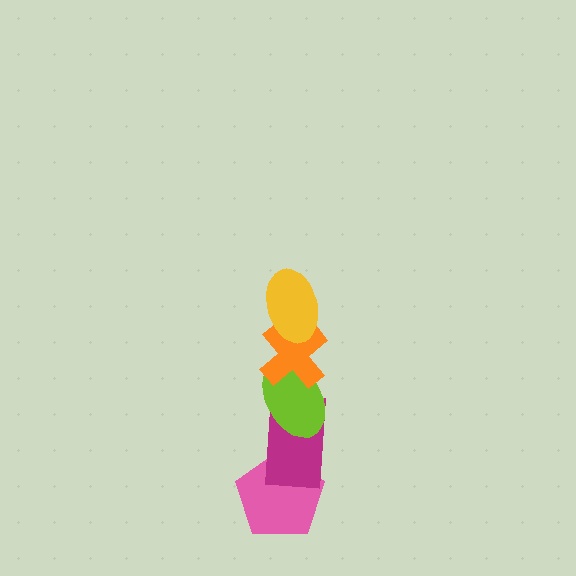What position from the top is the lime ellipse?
The lime ellipse is 3rd from the top.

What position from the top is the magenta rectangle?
The magenta rectangle is 4th from the top.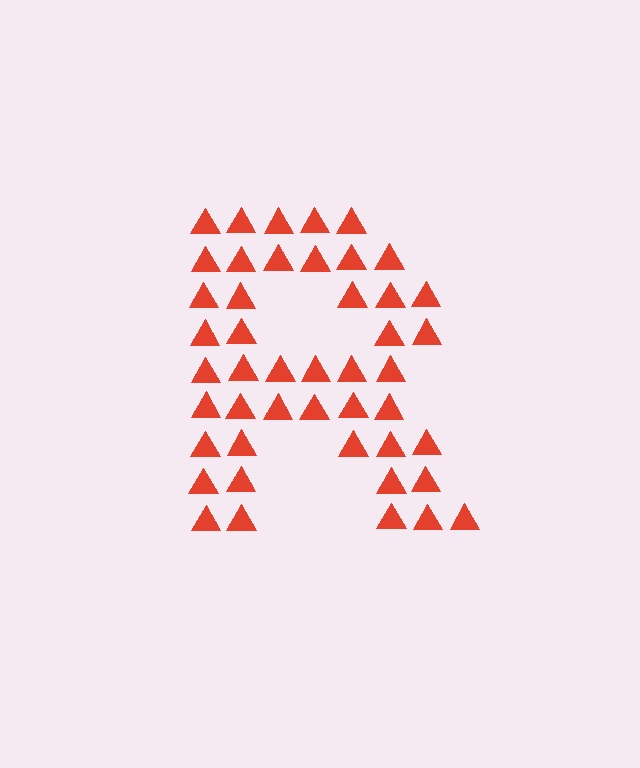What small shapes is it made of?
It is made of small triangles.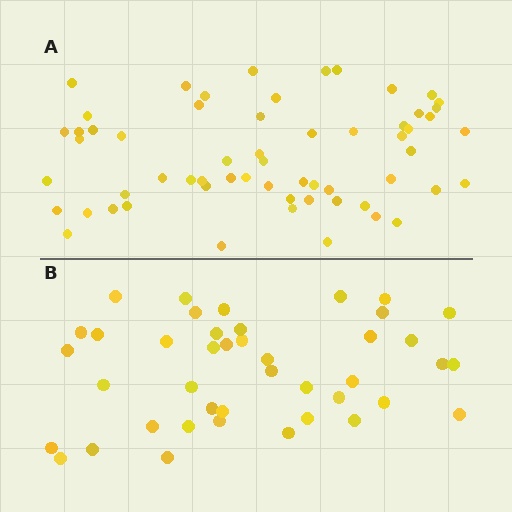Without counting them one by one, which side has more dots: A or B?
Region A (the top region) has more dots.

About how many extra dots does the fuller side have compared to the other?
Region A has approximately 20 more dots than region B.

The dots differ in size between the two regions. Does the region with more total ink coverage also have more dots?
No. Region B has more total ink coverage because its dots are larger, but region A actually contains more individual dots. Total area can be misleading — the number of items is what matters here.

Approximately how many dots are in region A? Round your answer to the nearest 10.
About 60 dots.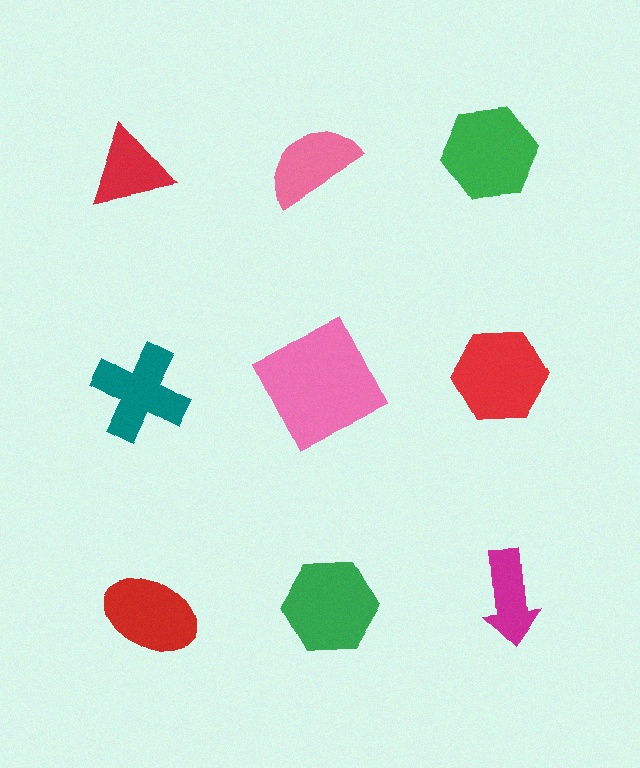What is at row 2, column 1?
A teal cross.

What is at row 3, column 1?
A red ellipse.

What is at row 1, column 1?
A red triangle.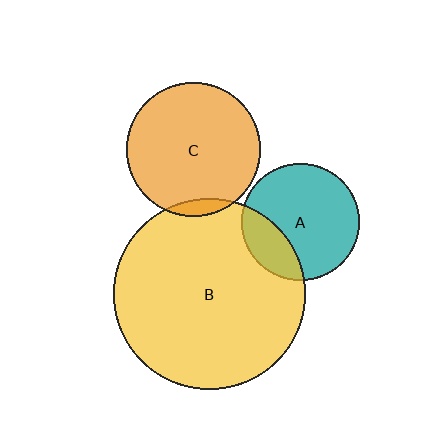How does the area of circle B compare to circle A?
Approximately 2.7 times.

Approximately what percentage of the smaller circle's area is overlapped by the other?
Approximately 25%.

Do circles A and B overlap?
Yes.